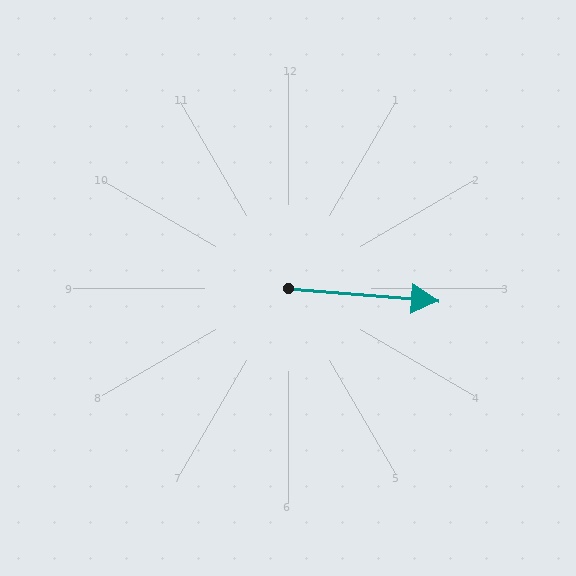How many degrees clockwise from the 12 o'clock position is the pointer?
Approximately 95 degrees.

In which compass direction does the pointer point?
East.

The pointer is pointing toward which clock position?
Roughly 3 o'clock.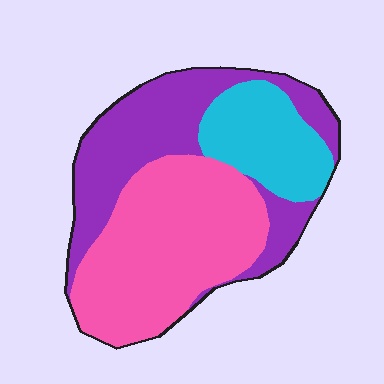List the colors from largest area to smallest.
From largest to smallest: pink, purple, cyan.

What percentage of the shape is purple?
Purple takes up about one third (1/3) of the shape.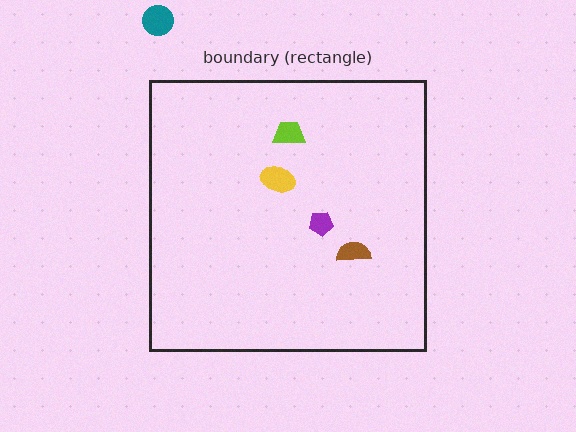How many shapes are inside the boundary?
4 inside, 1 outside.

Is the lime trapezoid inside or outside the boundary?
Inside.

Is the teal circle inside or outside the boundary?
Outside.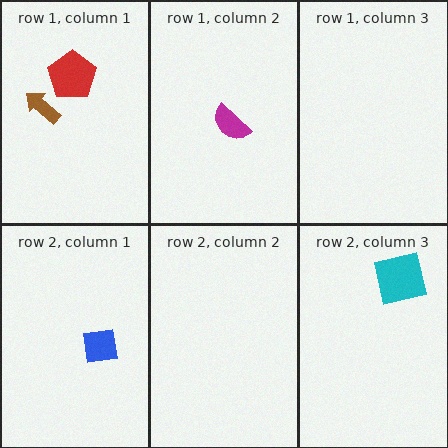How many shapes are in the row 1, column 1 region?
2.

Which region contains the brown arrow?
The row 1, column 1 region.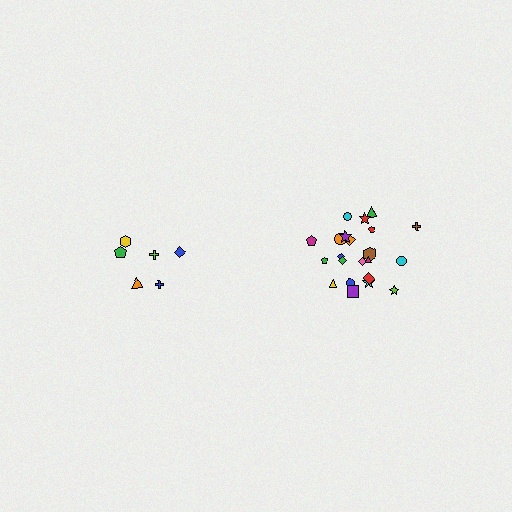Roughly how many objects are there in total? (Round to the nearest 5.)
Roughly 30 objects in total.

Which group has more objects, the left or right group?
The right group.